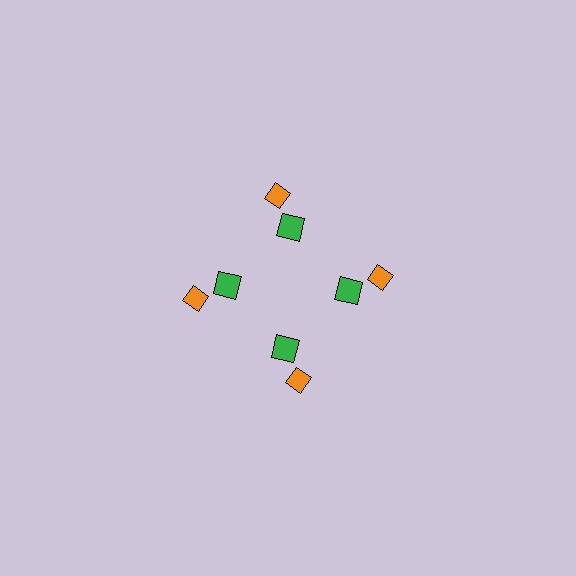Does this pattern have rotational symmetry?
Yes, this pattern has 4-fold rotational symmetry. It looks the same after rotating 90 degrees around the center.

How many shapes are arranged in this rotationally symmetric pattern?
There are 8 shapes, arranged in 4 groups of 2.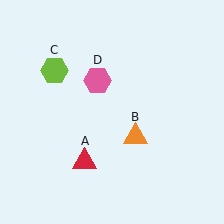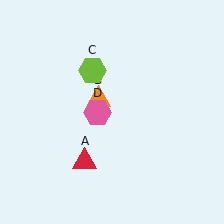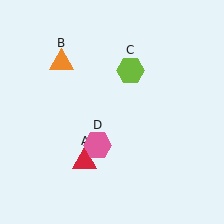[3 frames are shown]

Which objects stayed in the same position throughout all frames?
Red triangle (object A) remained stationary.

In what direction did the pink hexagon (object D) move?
The pink hexagon (object D) moved down.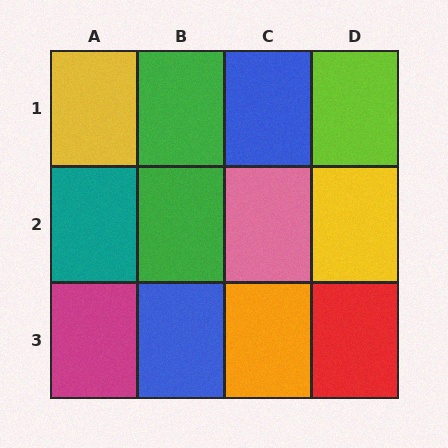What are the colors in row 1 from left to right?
Yellow, green, blue, lime.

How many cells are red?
1 cell is red.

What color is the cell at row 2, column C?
Pink.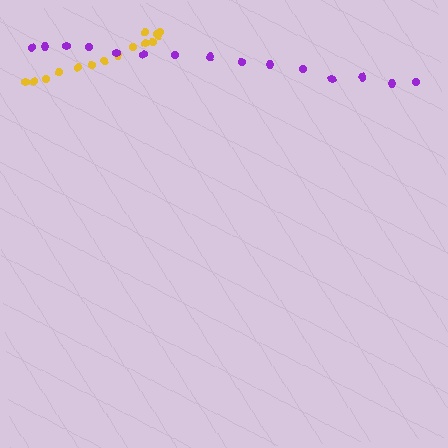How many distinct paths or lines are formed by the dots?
There are 2 distinct paths.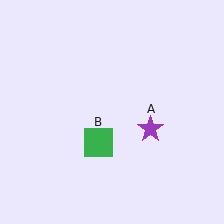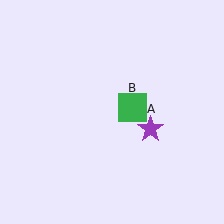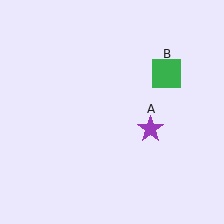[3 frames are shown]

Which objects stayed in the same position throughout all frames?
Purple star (object A) remained stationary.